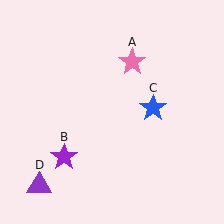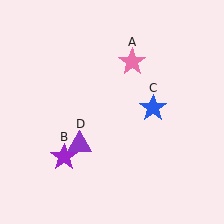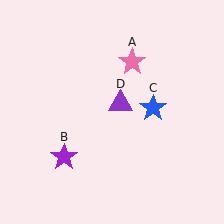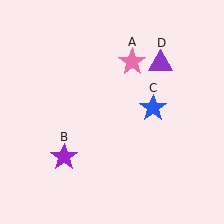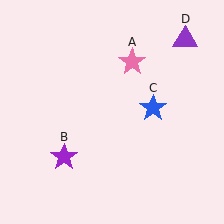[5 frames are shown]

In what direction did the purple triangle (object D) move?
The purple triangle (object D) moved up and to the right.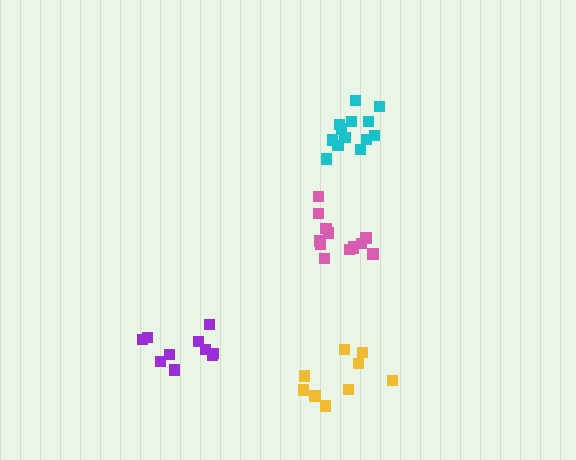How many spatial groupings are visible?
There are 4 spatial groupings.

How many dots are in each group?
Group 1: 13 dots, Group 2: 13 dots, Group 3: 9 dots, Group 4: 10 dots (45 total).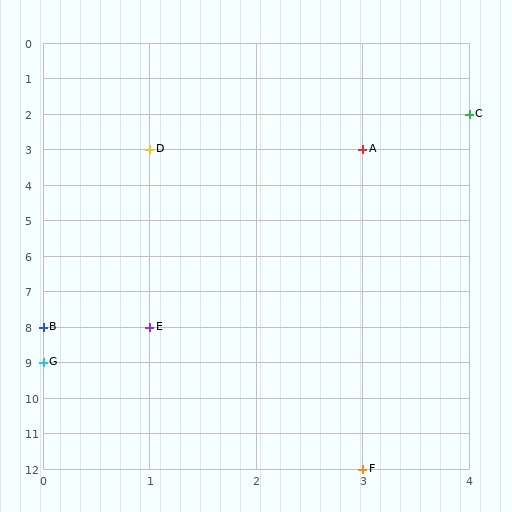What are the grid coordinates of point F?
Point F is at grid coordinates (3, 12).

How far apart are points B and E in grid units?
Points B and E are 1 column apart.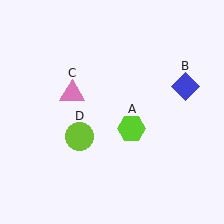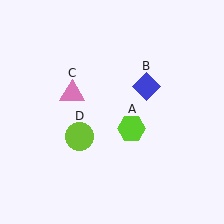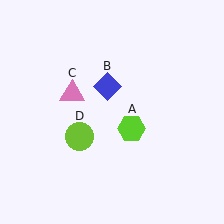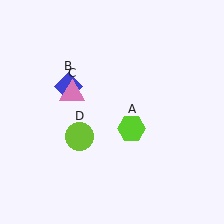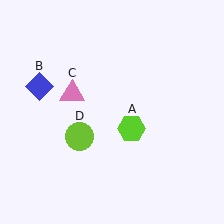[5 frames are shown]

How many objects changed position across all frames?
1 object changed position: blue diamond (object B).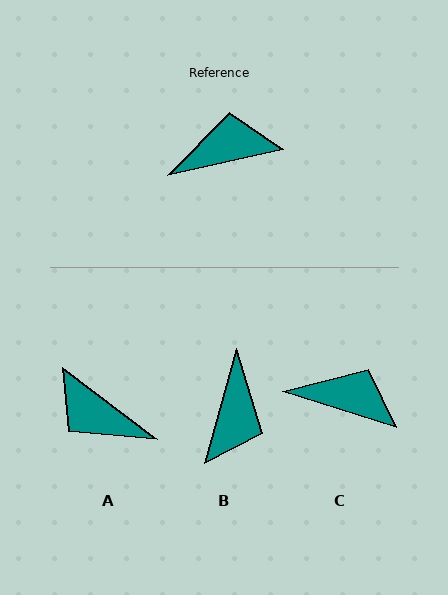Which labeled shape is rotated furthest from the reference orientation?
A, about 130 degrees away.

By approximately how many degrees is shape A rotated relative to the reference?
Approximately 130 degrees counter-clockwise.